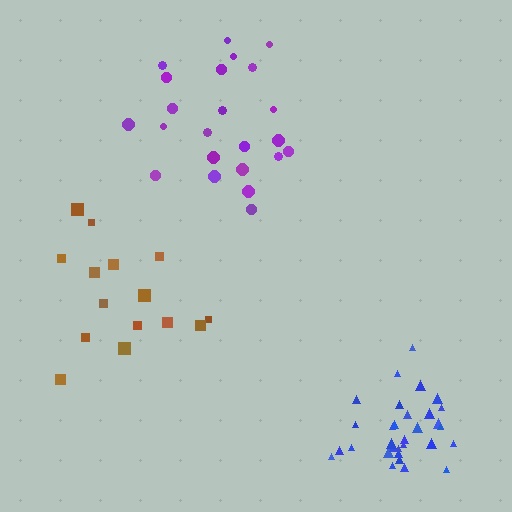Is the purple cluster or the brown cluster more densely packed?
Purple.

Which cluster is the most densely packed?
Blue.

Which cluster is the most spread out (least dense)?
Brown.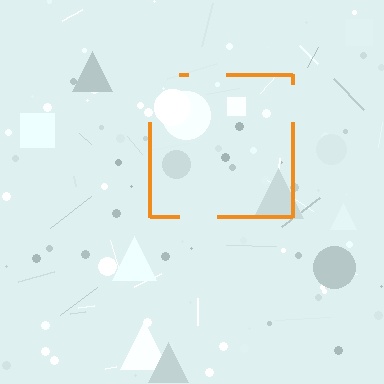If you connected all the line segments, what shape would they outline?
They would outline a square.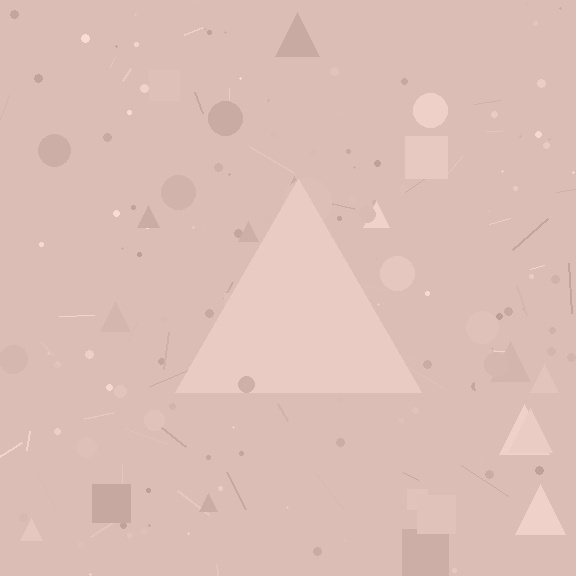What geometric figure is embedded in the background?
A triangle is embedded in the background.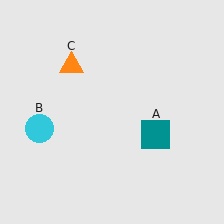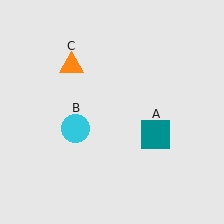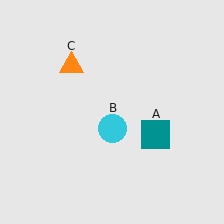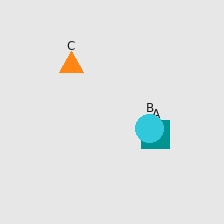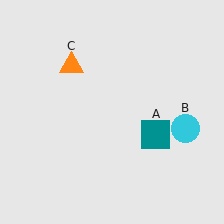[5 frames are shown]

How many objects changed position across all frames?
1 object changed position: cyan circle (object B).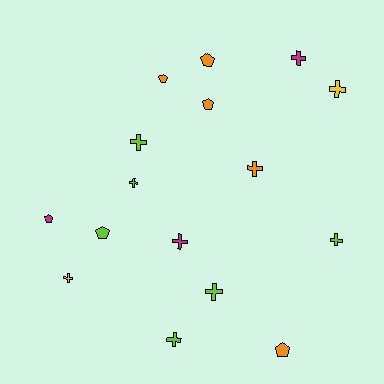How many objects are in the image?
There are 16 objects.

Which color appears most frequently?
Lime, with 6 objects.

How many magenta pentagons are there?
There is 1 magenta pentagon.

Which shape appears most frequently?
Cross, with 10 objects.